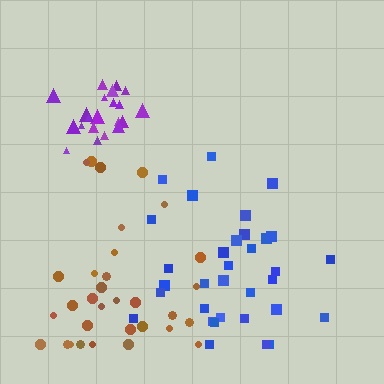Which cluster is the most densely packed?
Purple.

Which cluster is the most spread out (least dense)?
Brown.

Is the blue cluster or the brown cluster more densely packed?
Blue.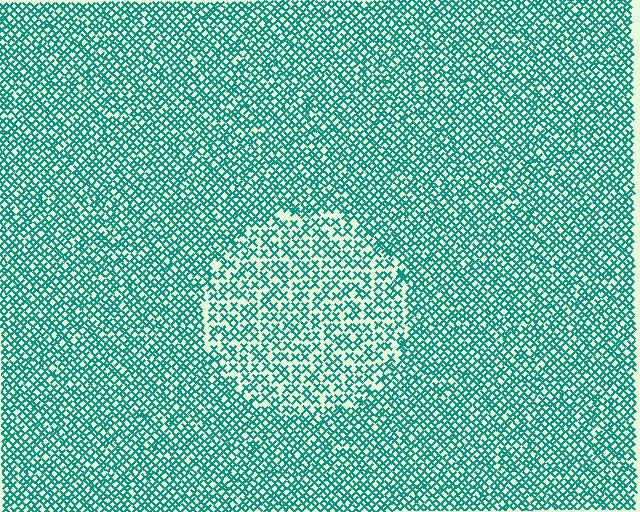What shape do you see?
I see a circle.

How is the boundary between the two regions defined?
The boundary is defined by a change in element density (approximately 1.6x ratio). All elements are the same color, size, and shape.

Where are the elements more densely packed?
The elements are more densely packed outside the circle boundary.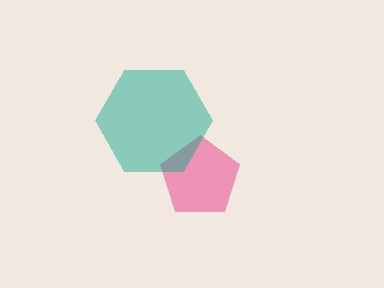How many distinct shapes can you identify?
There are 2 distinct shapes: a pink pentagon, a teal hexagon.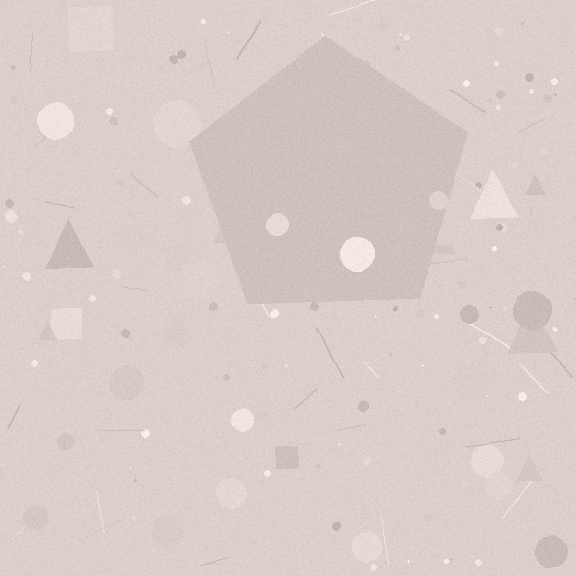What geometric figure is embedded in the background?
A pentagon is embedded in the background.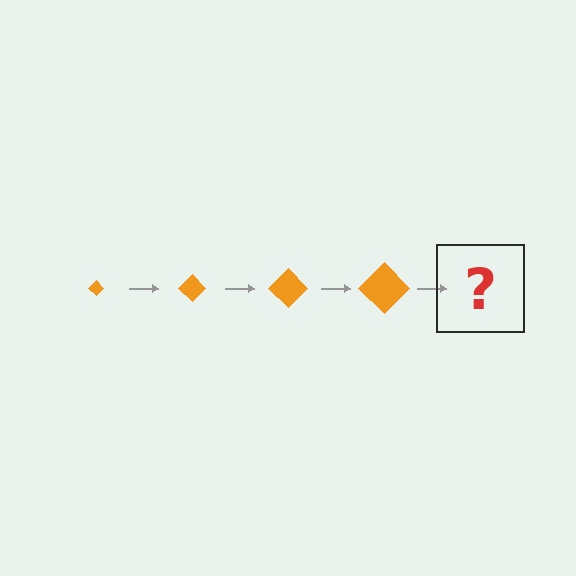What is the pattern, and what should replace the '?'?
The pattern is that the diamond gets progressively larger each step. The '?' should be an orange diamond, larger than the previous one.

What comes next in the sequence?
The next element should be an orange diamond, larger than the previous one.